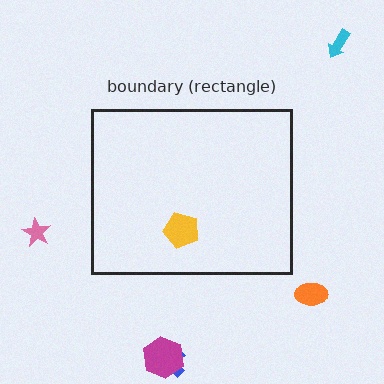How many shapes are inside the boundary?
1 inside, 5 outside.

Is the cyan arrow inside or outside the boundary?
Outside.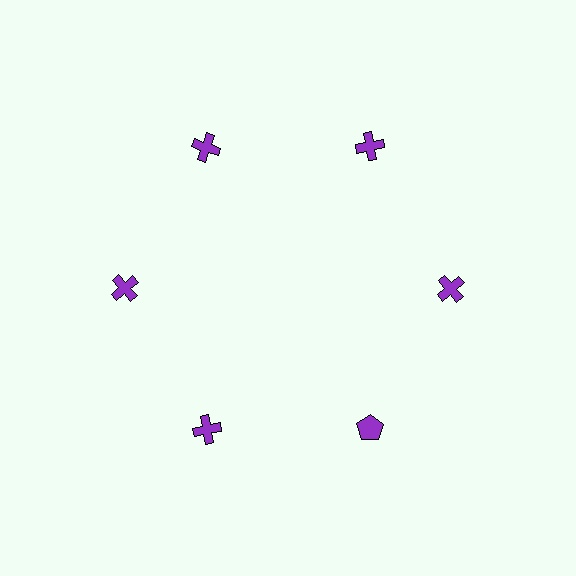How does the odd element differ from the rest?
It has a different shape: pentagon instead of cross.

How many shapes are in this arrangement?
There are 6 shapes arranged in a ring pattern.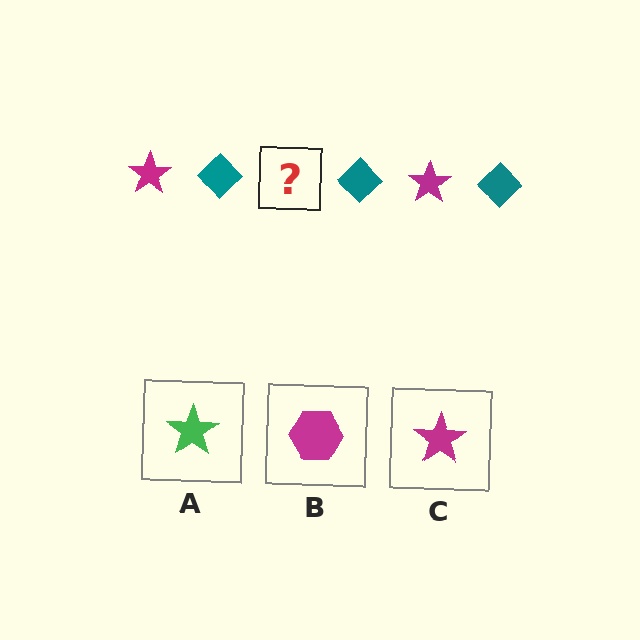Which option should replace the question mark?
Option C.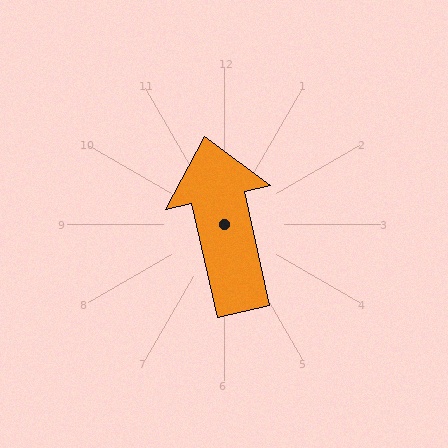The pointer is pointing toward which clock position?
Roughly 12 o'clock.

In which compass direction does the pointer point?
North.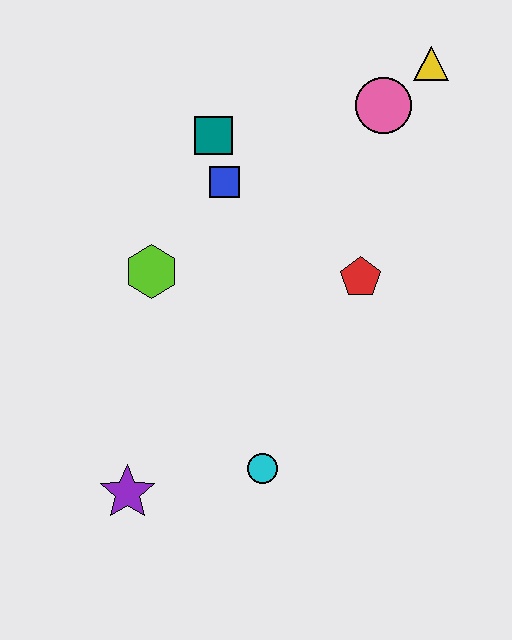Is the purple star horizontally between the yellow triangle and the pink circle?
No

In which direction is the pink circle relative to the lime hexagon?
The pink circle is to the right of the lime hexagon.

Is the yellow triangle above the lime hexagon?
Yes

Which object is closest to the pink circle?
The yellow triangle is closest to the pink circle.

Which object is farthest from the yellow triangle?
The purple star is farthest from the yellow triangle.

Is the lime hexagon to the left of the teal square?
Yes